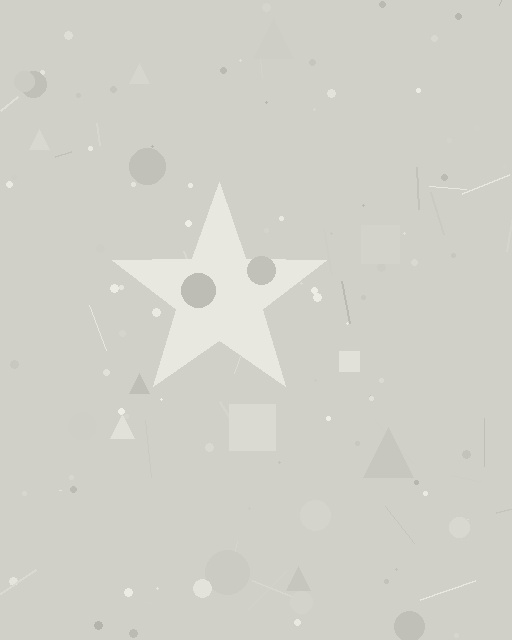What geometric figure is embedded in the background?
A star is embedded in the background.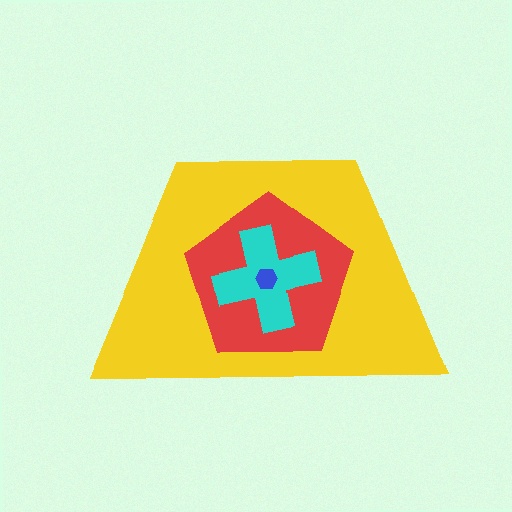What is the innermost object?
The blue hexagon.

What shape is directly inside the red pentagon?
The cyan cross.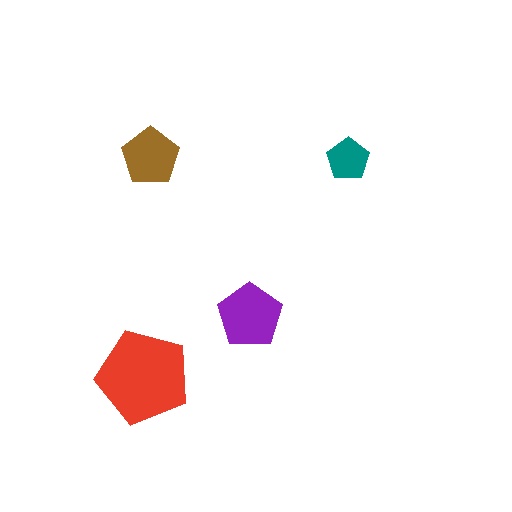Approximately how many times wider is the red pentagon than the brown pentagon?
About 1.5 times wider.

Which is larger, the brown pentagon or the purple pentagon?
The purple one.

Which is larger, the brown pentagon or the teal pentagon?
The brown one.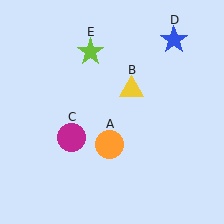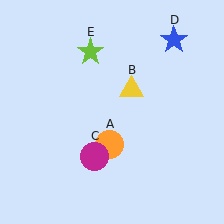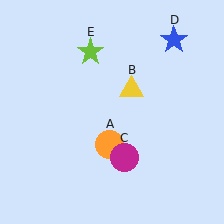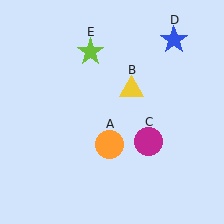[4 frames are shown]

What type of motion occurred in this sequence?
The magenta circle (object C) rotated counterclockwise around the center of the scene.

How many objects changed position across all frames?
1 object changed position: magenta circle (object C).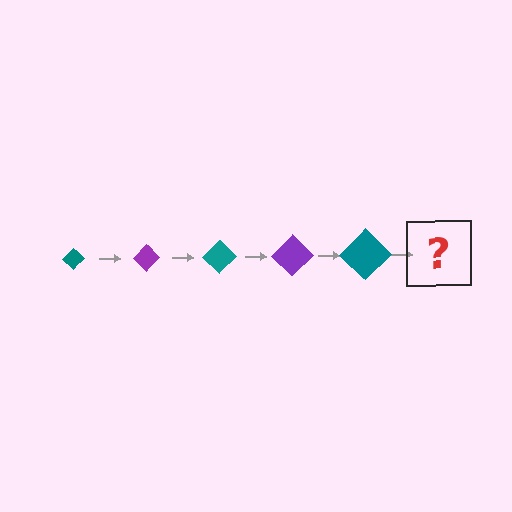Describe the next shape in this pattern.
It should be a purple diamond, larger than the previous one.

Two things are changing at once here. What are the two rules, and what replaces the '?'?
The two rules are that the diamond grows larger each step and the color cycles through teal and purple. The '?' should be a purple diamond, larger than the previous one.